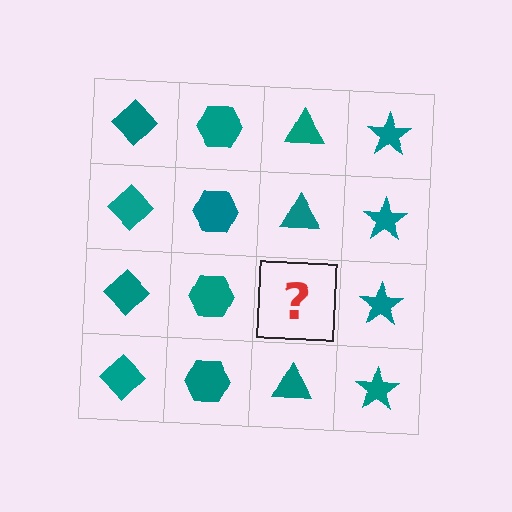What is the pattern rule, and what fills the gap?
The rule is that each column has a consistent shape. The gap should be filled with a teal triangle.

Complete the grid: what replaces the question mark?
The question mark should be replaced with a teal triangle.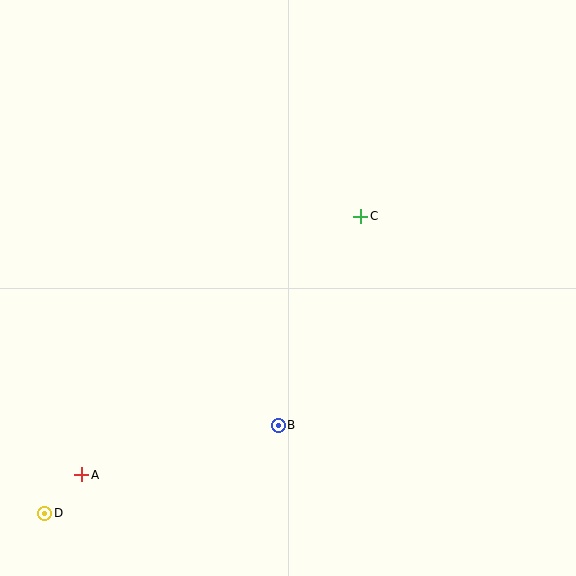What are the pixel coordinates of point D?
Point D is at (45, 513).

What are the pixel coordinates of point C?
Point C is at (361, 216).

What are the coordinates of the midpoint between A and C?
The midpoint between A and C is at (221, 346).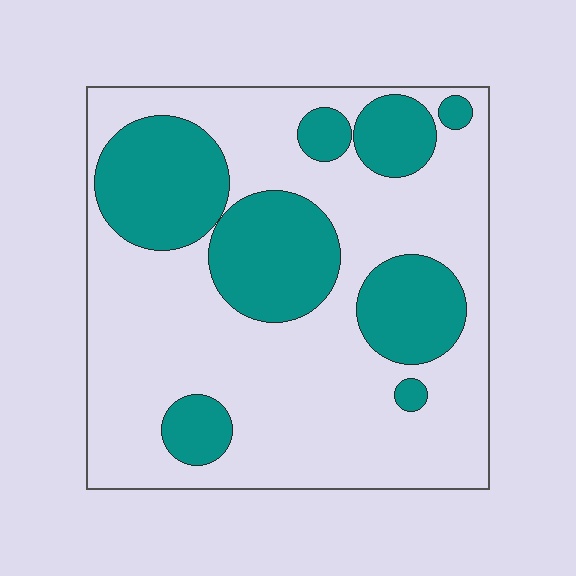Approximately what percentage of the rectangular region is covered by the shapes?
Approximately 30%.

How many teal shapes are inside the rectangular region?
8.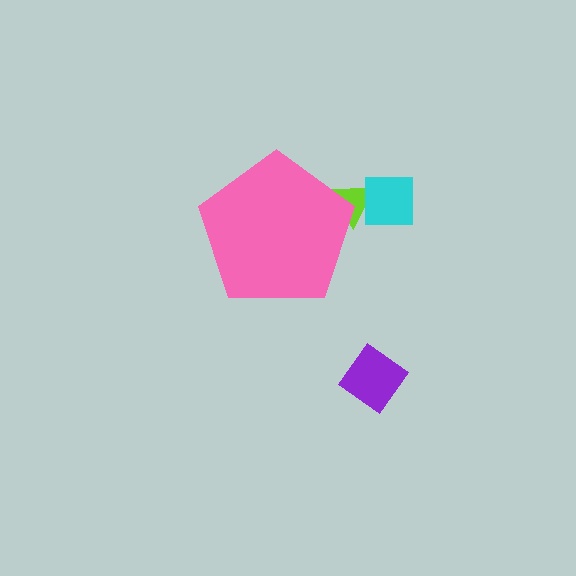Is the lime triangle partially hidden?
Yes, the lime triangle is partially hidden behind the pink pentagon.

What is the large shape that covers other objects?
A pink pentagon.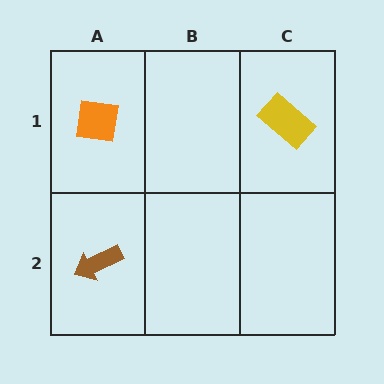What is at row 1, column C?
A yellow rectangle.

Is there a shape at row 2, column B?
No, that cell is empty.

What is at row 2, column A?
A brown arrow.